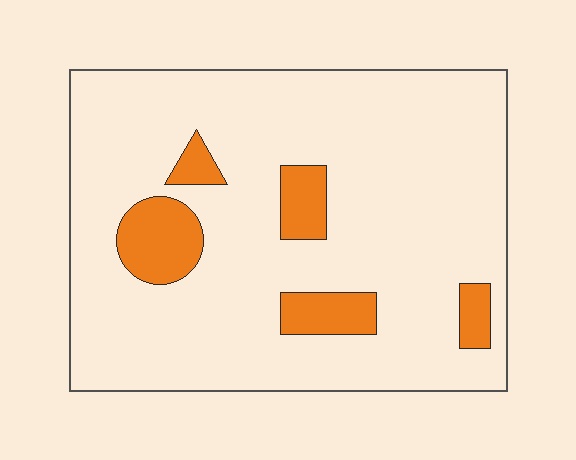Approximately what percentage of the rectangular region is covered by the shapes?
Approximately 15%.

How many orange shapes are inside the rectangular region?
5.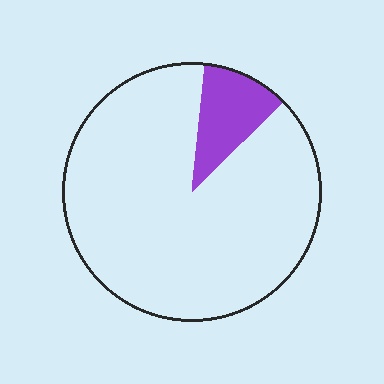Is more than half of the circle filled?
No.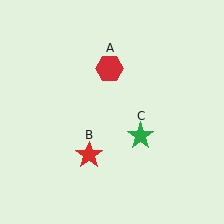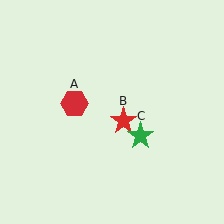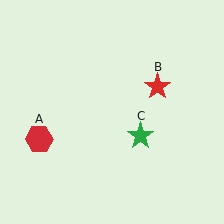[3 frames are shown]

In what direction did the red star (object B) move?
The red star (object B) moved up and to the right.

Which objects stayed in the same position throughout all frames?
Green star (object C) remained stationary.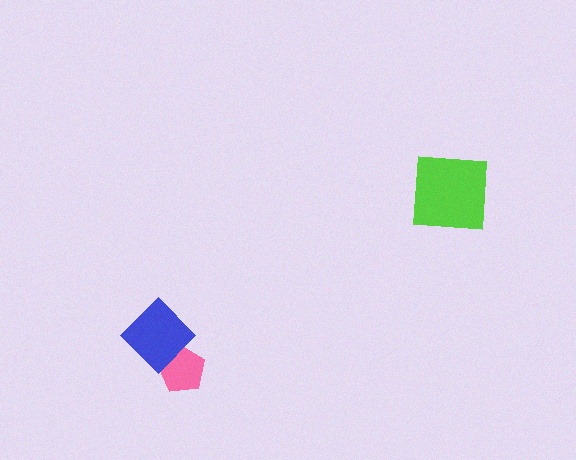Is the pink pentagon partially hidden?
Yes, it is partially covered by another shape.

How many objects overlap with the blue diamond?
1 object overlaps with the blue diamond.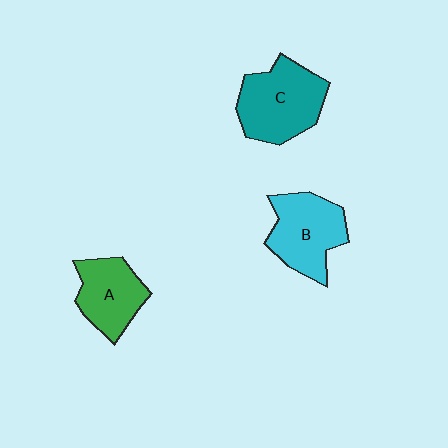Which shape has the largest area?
Shape C (teal).